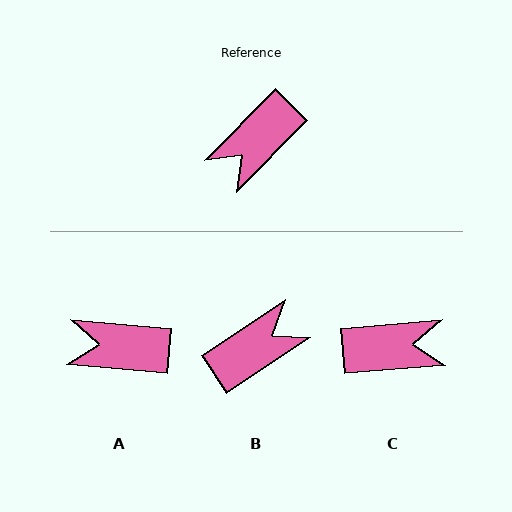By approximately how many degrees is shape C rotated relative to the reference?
Approximately 139 degrees counter-clockwise.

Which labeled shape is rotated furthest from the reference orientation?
B, about 168 degrees away.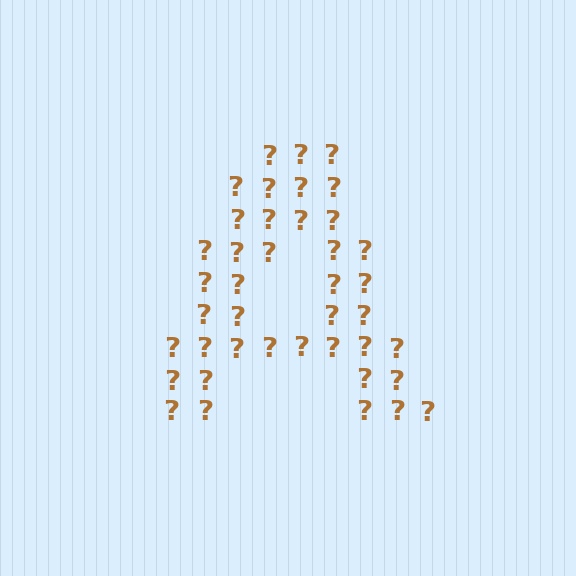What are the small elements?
The small elements are question marks.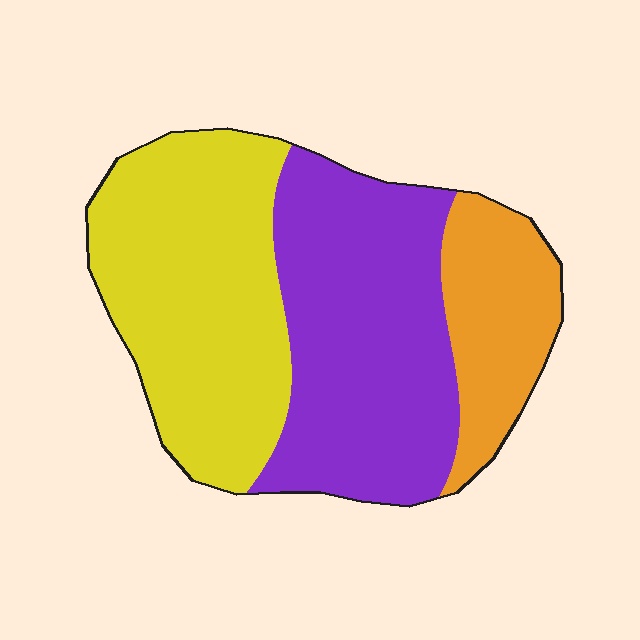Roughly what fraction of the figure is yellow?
Yellow takes up about two fifths (2/5) of the figure.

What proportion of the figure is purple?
Purple takes up about two fifths (2/5) of the figure.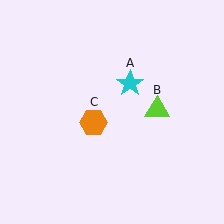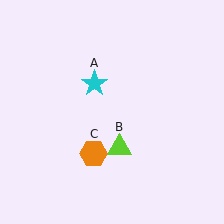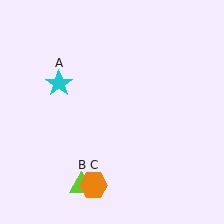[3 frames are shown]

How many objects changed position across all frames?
3 objects changed position: cyan star (object A), lime triangle (object B), orange hexagon (object C).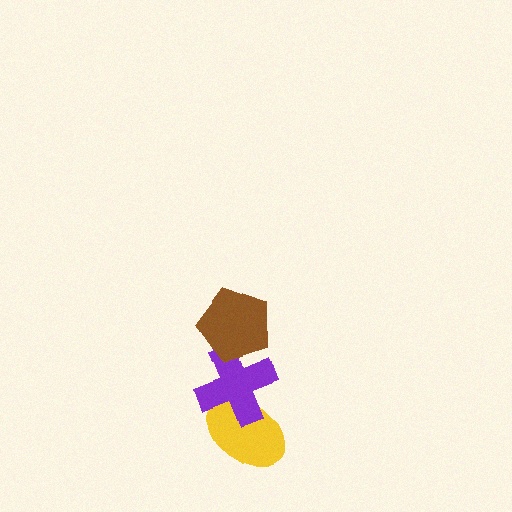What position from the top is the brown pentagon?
The brown pentagon is 1st from the top.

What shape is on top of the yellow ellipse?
The purple cross is on top of the yellow ellipse.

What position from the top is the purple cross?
The purple cross is 2nd from the top.